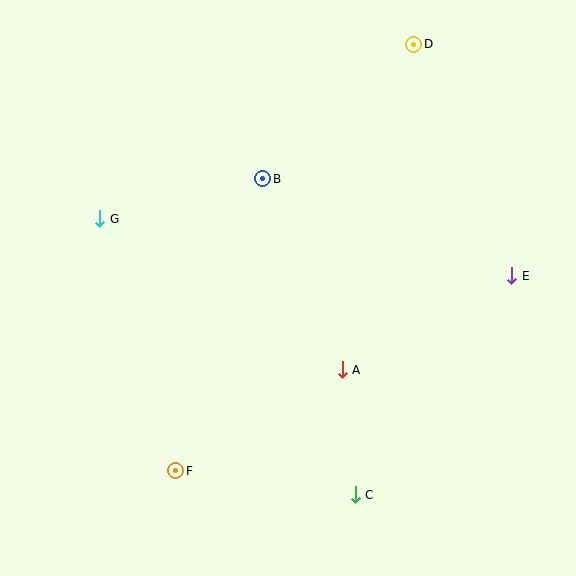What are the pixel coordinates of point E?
Point E is at (512, 276).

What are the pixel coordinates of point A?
Point A is at (342, 370).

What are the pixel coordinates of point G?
Point G is at (100, 219).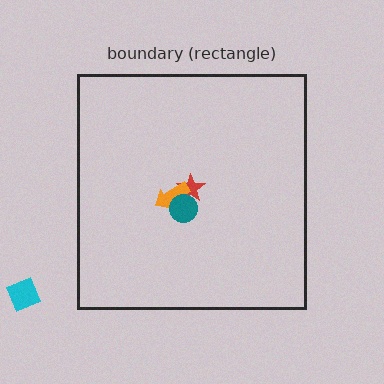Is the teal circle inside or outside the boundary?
Inside.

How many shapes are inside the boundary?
3 inside, 1 outside.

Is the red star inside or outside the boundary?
Inside.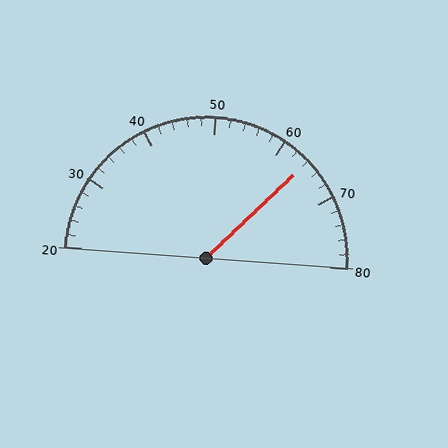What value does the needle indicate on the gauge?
The needle indicates approximately 64.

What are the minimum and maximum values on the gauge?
The gauge ranges from 20 to 80.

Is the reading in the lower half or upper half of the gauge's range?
The reading is in the upper half of the range (20 to 80).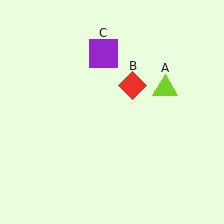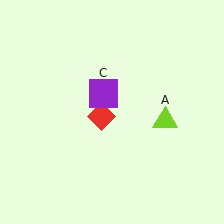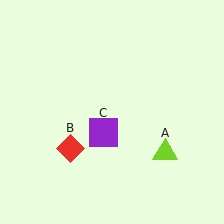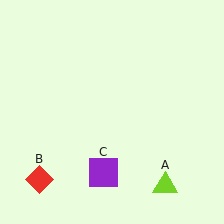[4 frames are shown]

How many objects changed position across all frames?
3 objects changed position: lime triangle (object A), red diamond (object B), purple square (object C).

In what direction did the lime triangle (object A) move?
The lime triangle (object A) moved down.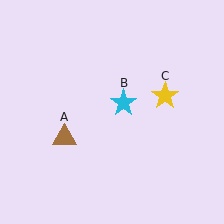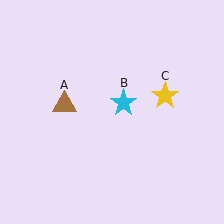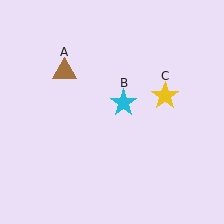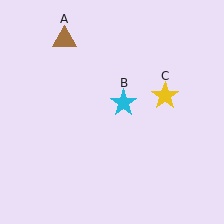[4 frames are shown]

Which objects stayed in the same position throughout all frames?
Cyan star (object B) and yellow star (object C) remained stationary.